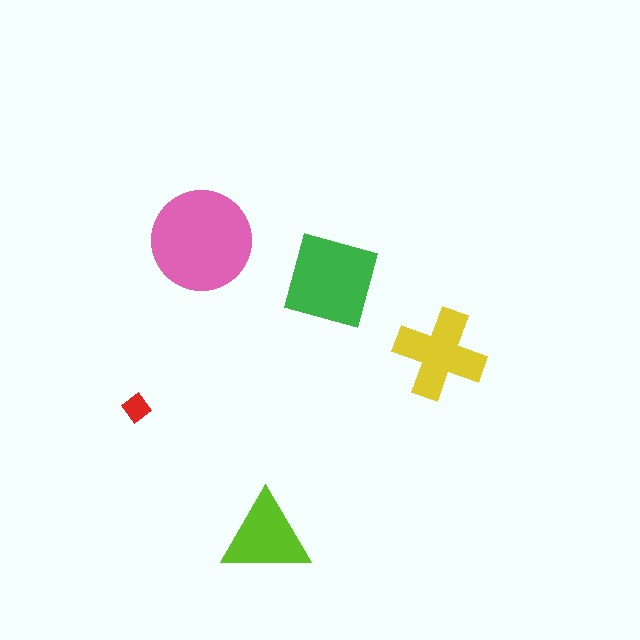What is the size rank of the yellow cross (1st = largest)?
3rd.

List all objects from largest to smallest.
The pink circle, the green square, the yellow cross, the lime triangle, the red diamond.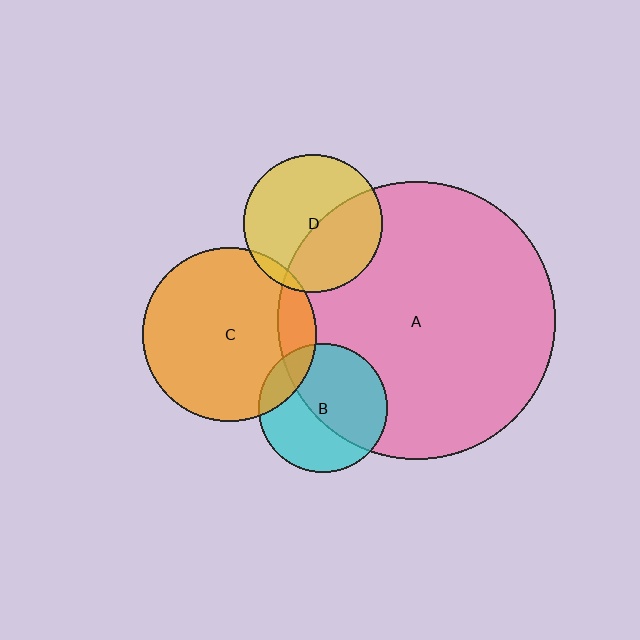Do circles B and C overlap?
Yes.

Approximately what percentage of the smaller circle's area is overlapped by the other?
Approximately 15%.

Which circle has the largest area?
Circle A (pink).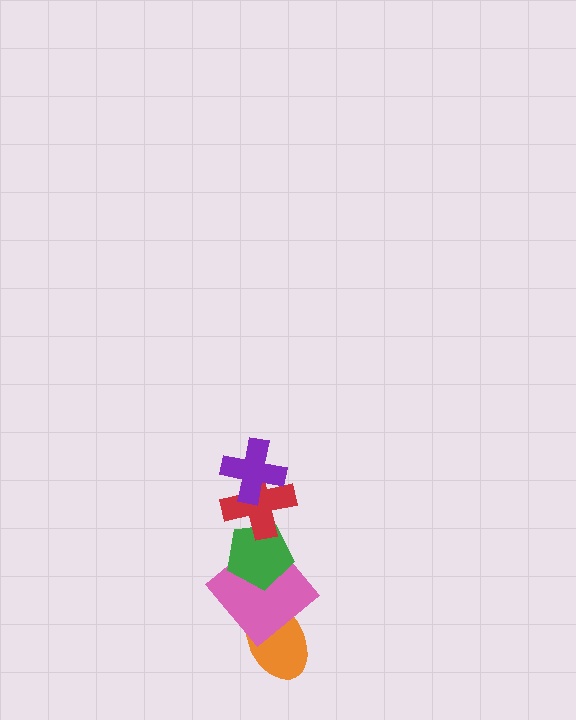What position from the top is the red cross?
The red cross is 2nd from the top.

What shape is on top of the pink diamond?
The green pentagon is on top of the pink diamond.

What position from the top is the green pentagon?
The green pentagon is 3rd from the top.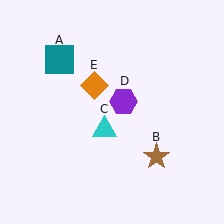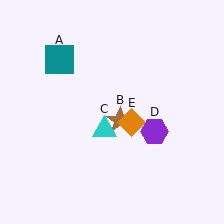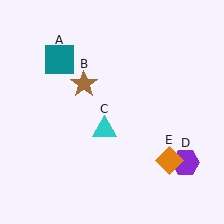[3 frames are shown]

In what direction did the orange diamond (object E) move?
The orange diamond (object E) moved down and to the right.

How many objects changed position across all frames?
3 objects changed position: brown star (object B), purple hexagon (object D), orange diamond (object E).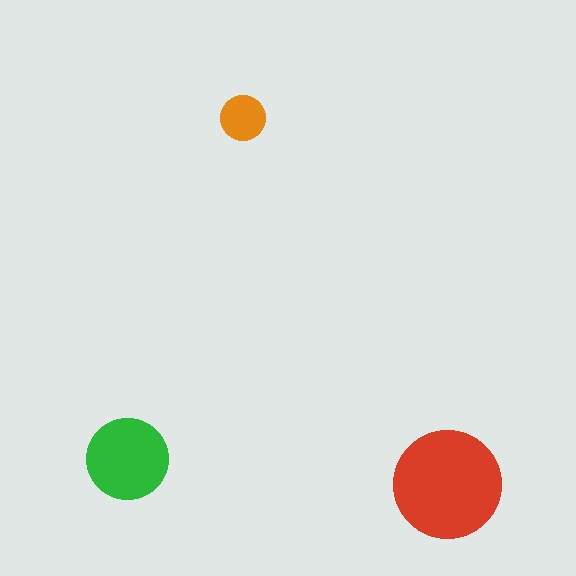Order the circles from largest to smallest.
the red one, the green one, the orange one.